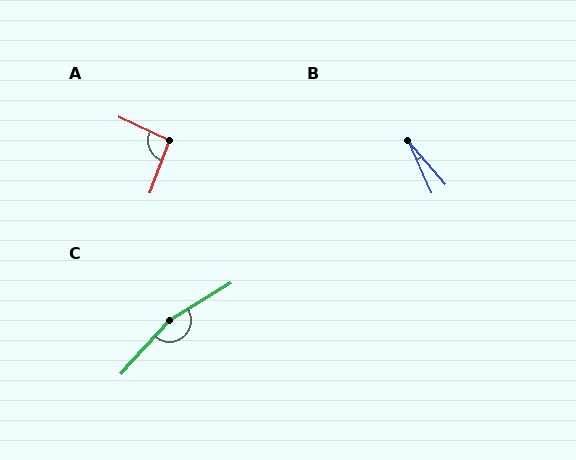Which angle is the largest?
C, at approximately 164 degrees.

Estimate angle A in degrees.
Approximately 95 degrees.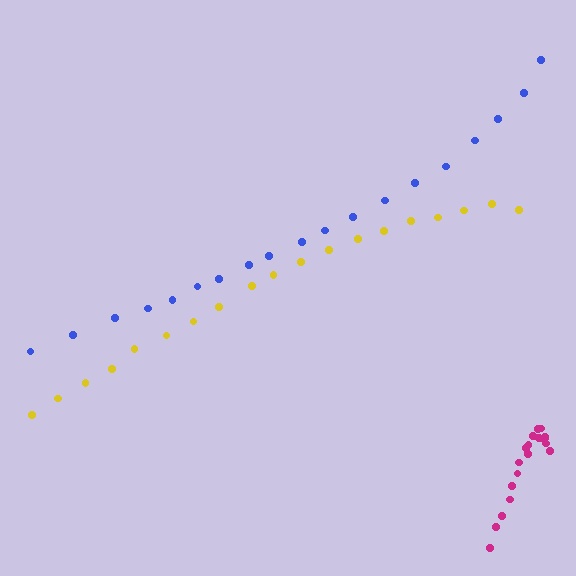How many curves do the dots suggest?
There are 3 distinct paths.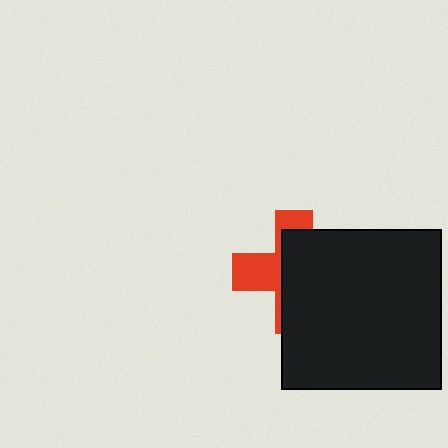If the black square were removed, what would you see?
You would see the complete red cross.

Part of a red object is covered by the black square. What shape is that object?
It is a cross.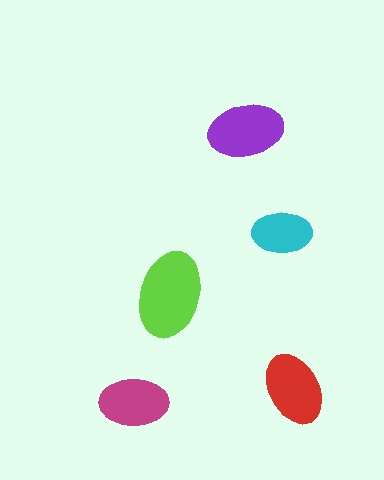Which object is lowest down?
The magenta ellipse is bottommost.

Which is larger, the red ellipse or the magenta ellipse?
The red one.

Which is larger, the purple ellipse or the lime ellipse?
The lime one.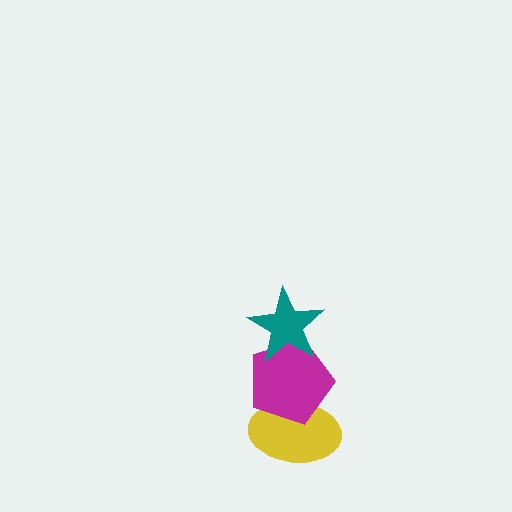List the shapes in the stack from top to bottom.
From top to bottom: the teal star, the magenta pentagon, the yellow ellipse.